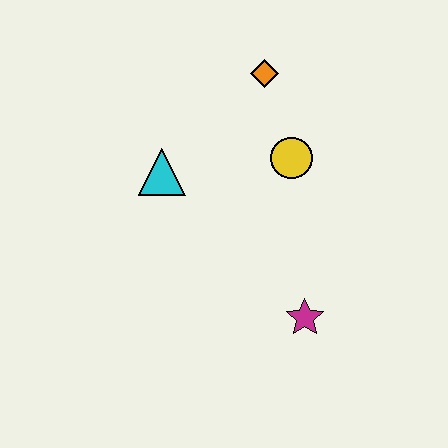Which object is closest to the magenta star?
The yellow circle is closest to the magenta star.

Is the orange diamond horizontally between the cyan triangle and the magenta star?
Yes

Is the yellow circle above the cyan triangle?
Yes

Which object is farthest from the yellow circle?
The magenta star is farthest from the yellow circle.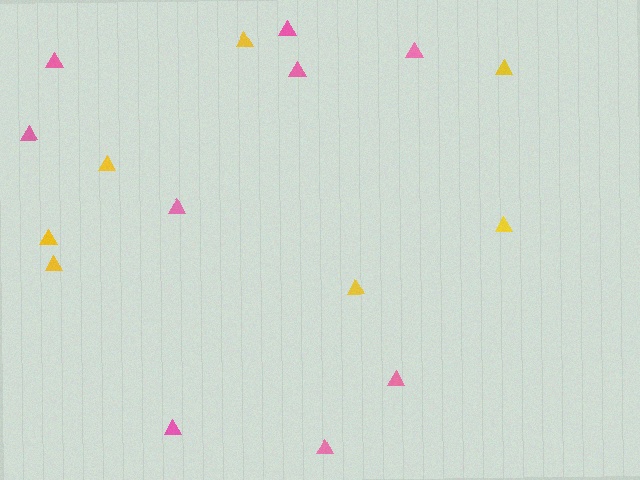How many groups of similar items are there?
There are 2 groups: one group of pink triangles (9) and one group of yellow triangles (7).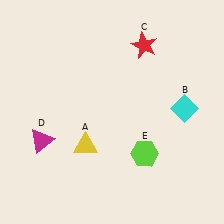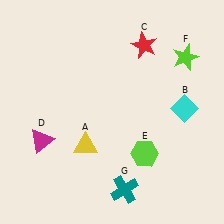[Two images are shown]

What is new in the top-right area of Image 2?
A lime star (F) was added in the top-right area of Image 2.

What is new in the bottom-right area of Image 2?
A teal cross (G) was added in the bottom-right area of Image 2.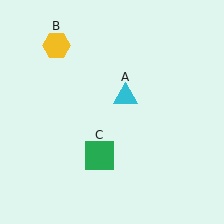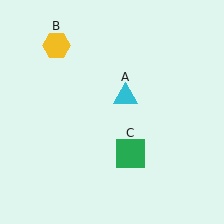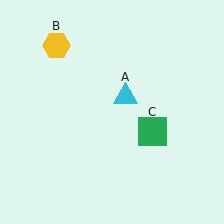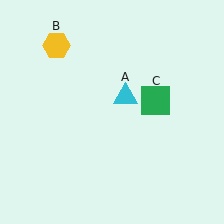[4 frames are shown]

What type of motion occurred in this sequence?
The green square (object C) rotated counterclockwise around the center of the scene.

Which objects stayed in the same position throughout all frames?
Cyan triangle (object A) and yellow hexagon (object B) remained stationary.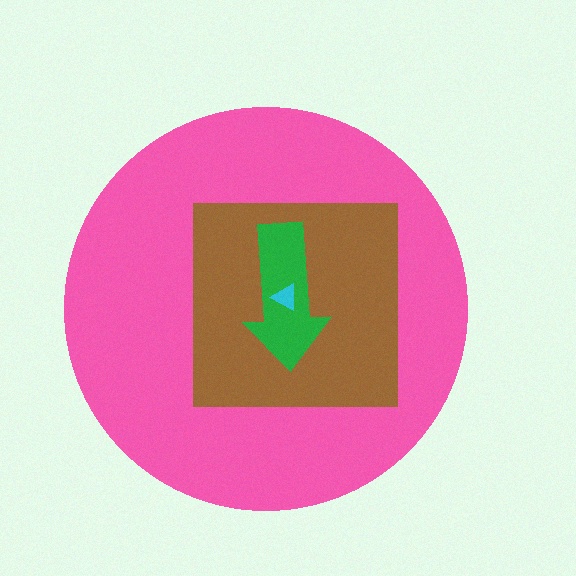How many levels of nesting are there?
4.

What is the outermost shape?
The pink circle.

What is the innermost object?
The cyan triangle.